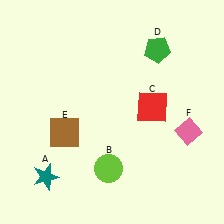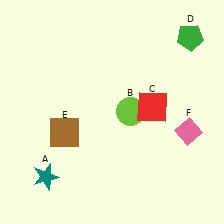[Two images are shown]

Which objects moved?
The objects that moved are: the lime circle (B), the green pentagon (D).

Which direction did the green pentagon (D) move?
The green pentagon (D) moved right.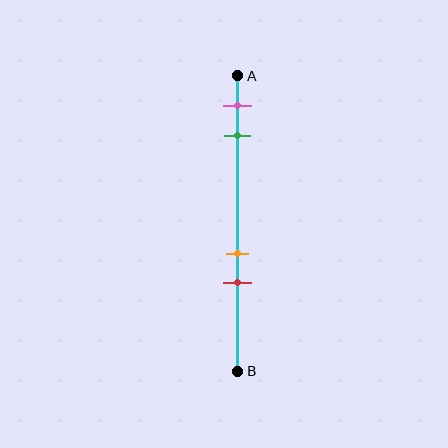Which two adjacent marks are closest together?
The orange and red marks are the closest adjacent pair.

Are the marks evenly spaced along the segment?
No, the marks are not evenly spaced.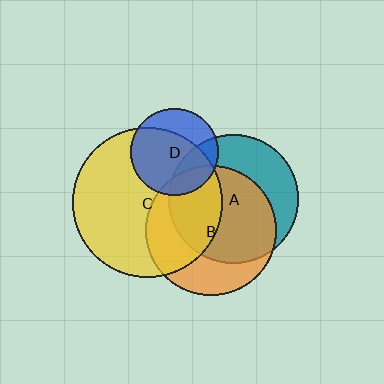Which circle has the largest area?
Circle C (yellow).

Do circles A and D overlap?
Yes.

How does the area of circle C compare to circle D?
Approximately 2.9 times.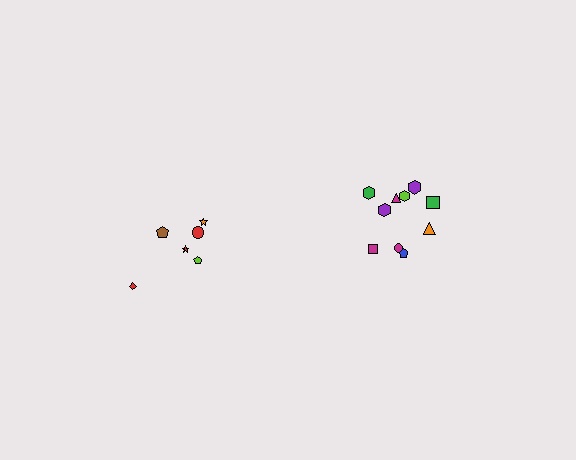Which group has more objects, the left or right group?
The right group.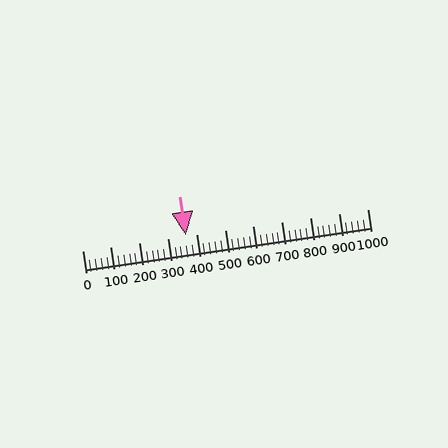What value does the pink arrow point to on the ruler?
The pink arrow points to approximately 361.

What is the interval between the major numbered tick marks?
The major tick marks are spaced 100 units apart.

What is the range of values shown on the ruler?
The ruler shows values from 0 to 1000.